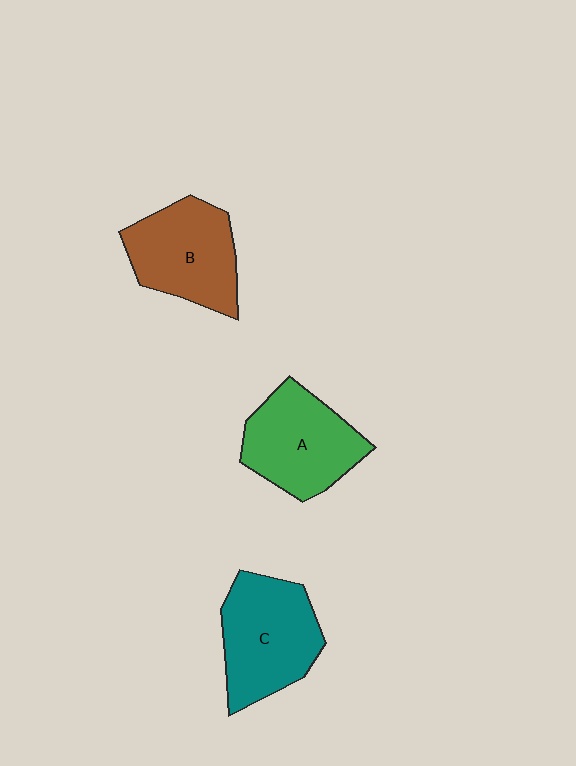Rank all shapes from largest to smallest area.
From largest to smallest: C (teal), A (green), B (brown).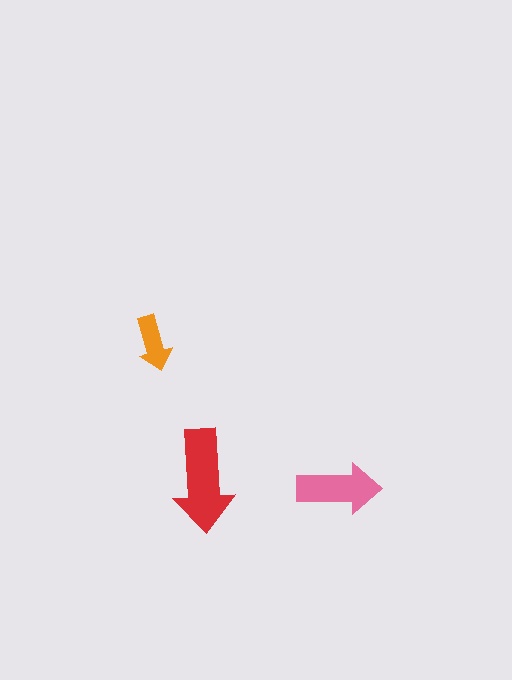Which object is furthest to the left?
The orange arrow is leftmost.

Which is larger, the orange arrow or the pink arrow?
The pink one.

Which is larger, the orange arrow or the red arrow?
The red one.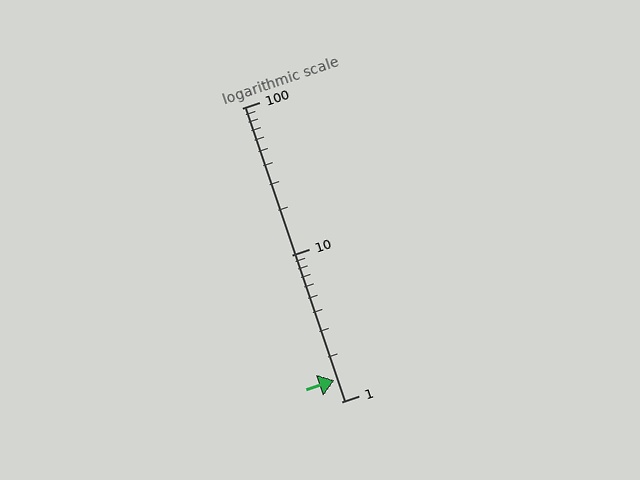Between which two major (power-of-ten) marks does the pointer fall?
The pointer is between 1 and 10.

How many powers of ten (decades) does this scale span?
The scale spans 2 decades, from 1 to 100.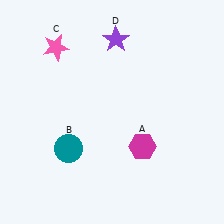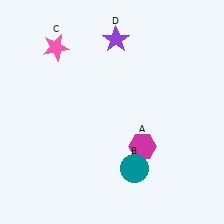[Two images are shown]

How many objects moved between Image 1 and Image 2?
1 object moved between the two images.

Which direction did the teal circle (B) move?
The teal circle (B) moved right.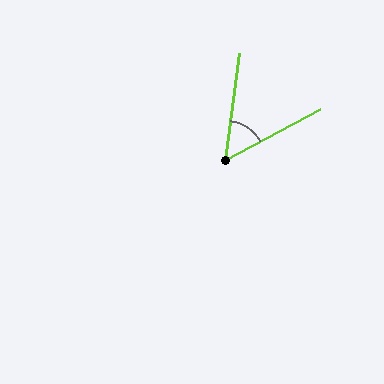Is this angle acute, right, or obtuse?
It is acute.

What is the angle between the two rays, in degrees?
Approximately 55 degrees.